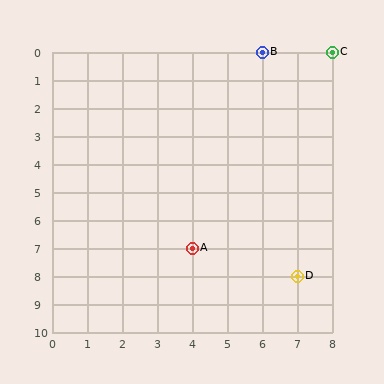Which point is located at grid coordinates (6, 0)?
Point B is at (6, 0).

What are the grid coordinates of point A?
Point A is at grid coordinates (4, 7).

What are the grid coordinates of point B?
Point B is at grid coordinates (6, 0).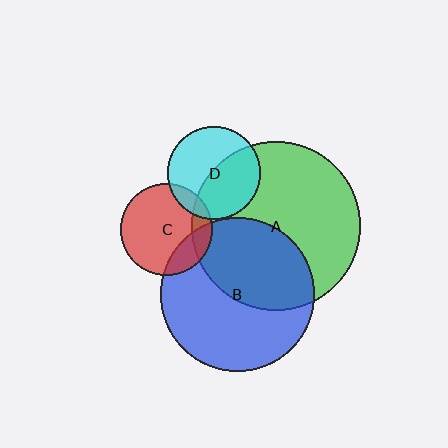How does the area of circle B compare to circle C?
Approximately 2.8 times.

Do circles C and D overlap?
Yes.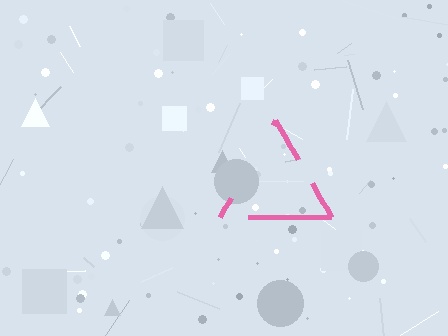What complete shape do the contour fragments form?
The contour fragments form a triangle.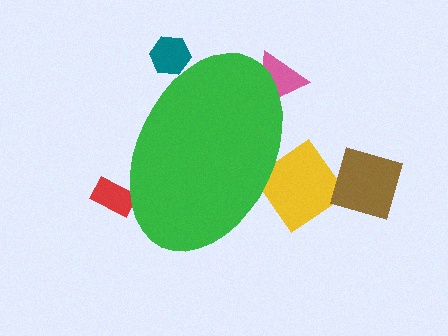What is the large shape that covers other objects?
A green ellipse.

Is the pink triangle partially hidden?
Yes, the pink triangle is partially hidden behind the green ellipse.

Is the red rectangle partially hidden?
Yes, the red rectangle is partially hidden behind the green ellipse.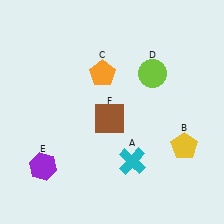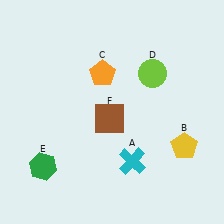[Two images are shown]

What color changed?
The hexagon (E) changed from purple in Image 1 to green in Image 2.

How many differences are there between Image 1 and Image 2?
There is 1 difference between the two images.